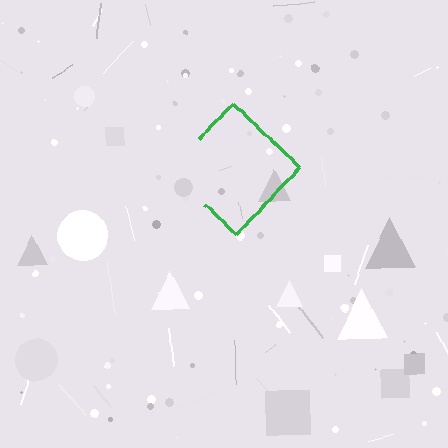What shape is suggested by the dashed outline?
The dashed outline suggests a diamond.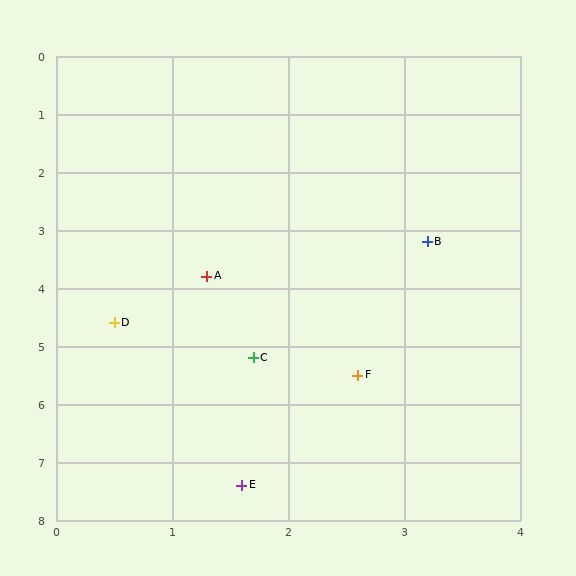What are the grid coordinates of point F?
Point F is at approximately (2.6, 5.5).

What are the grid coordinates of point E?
Point E is at approximately (1.6, 7.4).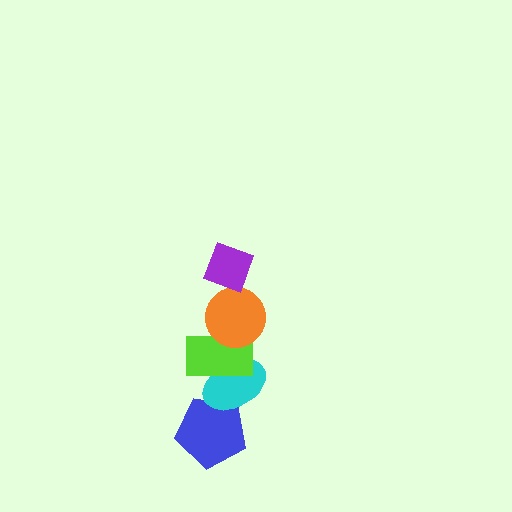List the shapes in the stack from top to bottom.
From top to bottom: the purple diamond, the orange circle, the lime rectangle, the cyan ellipse, the blue pentagon.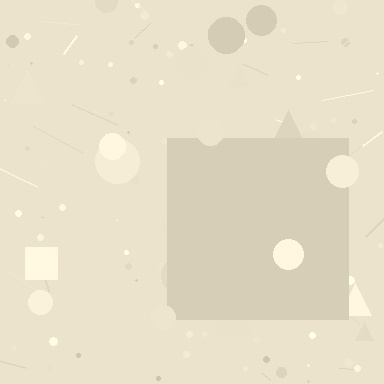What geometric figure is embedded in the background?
A square is embedded in the background.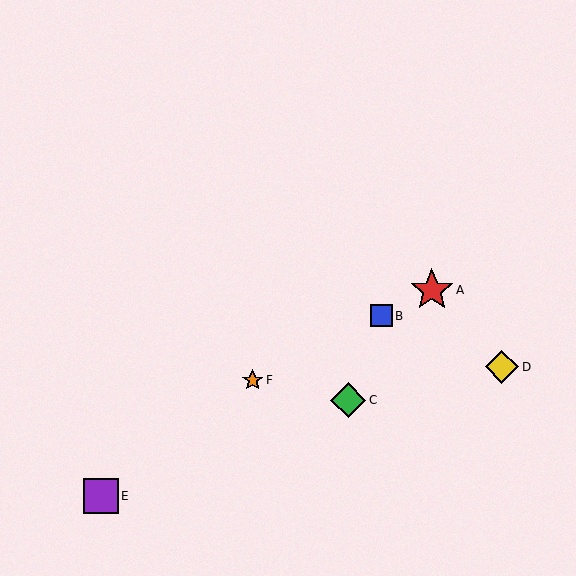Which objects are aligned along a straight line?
Objects A, B, F are aligned along a straight line.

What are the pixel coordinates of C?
Object C is at (348, 400).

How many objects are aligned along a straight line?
3 objects (A, B, F) are aligned along a straight line.